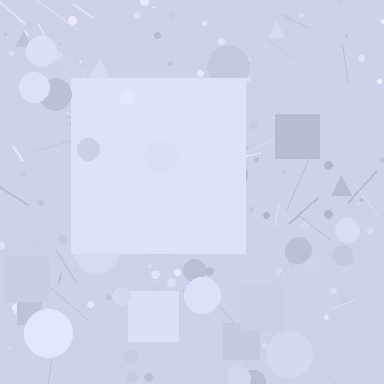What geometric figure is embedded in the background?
A square is embedded in the background.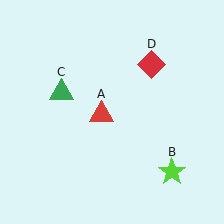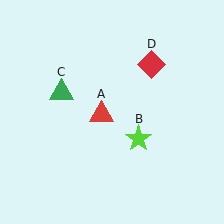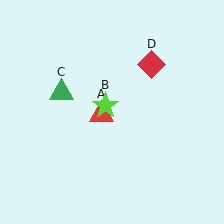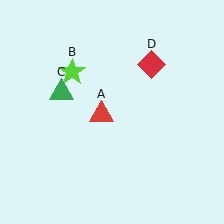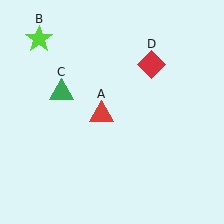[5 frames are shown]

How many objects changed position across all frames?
1 object changed position: lime star (object B).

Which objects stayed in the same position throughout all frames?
Red triangle (object A) and green triangle (object C) and red diamond (object D) remained stationary.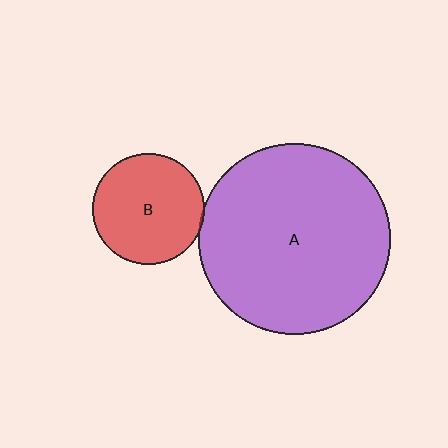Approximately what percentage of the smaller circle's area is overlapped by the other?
Approximately 5%.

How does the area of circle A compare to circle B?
Approximately 2.9 times.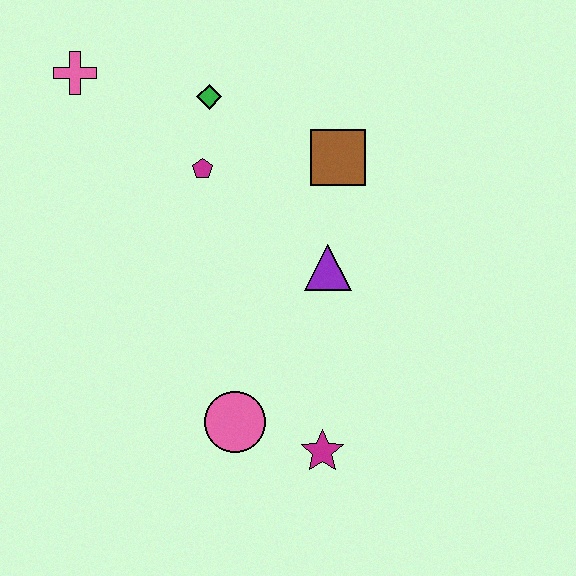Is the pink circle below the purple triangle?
Yes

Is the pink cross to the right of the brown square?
No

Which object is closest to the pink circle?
The magenta star is closest to the pink circle.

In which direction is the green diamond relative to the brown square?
The green diamond is to the left of the brown square.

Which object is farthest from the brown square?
The magenta star is farthest from the brown square.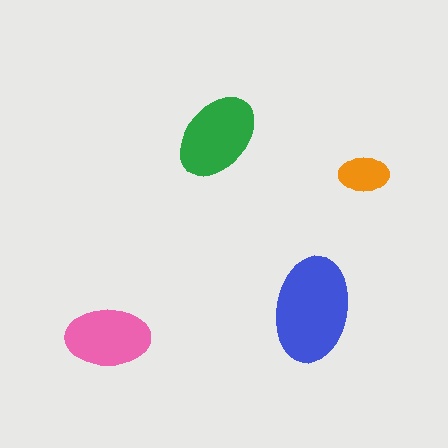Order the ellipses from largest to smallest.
the blue one, the green one, the pink one, the orange one.